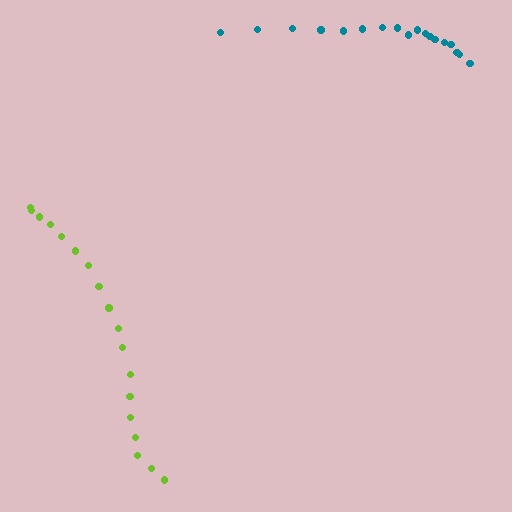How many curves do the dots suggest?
There are 2 distinct paths.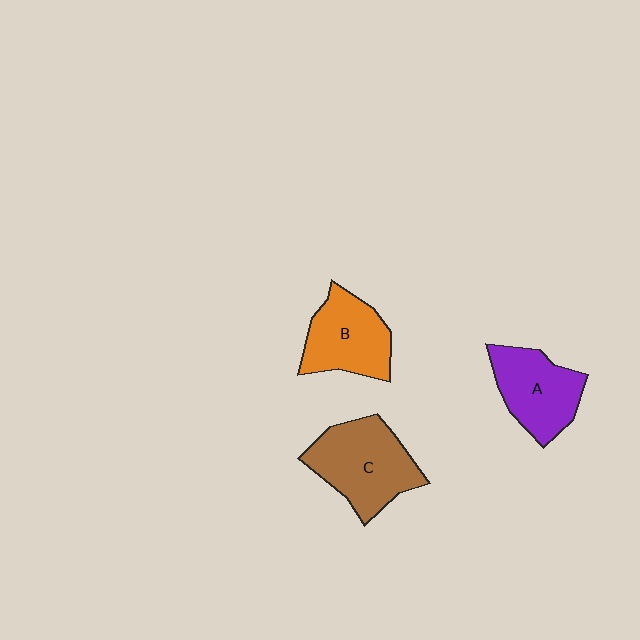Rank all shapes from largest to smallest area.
From largest to smallest: C (brown), A (purple), B (orange).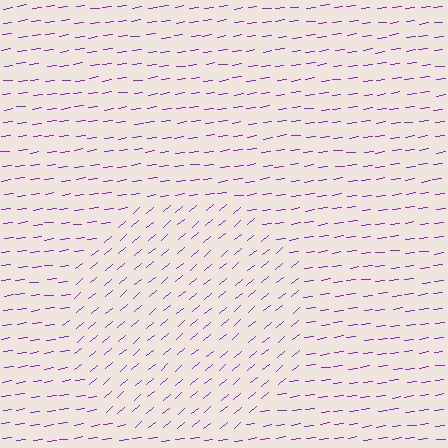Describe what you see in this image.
The image is filled with small purple line segments. A circle region in the image has lines oriented differently from the surrounding lines, creating a visible texture boundary.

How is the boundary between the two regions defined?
The boundary is defined purely by a change in line orientation (approximately 33 degrees difference). All lines are the same color and thickness.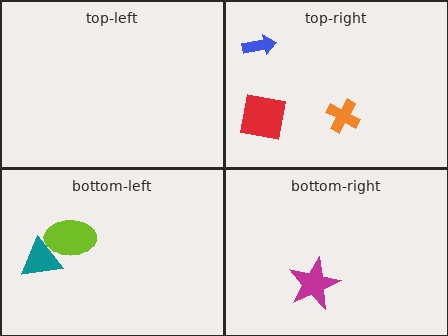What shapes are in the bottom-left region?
The teal triangle, the lime ellipse.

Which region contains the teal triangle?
The bottom-left region.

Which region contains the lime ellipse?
The bottom-left region.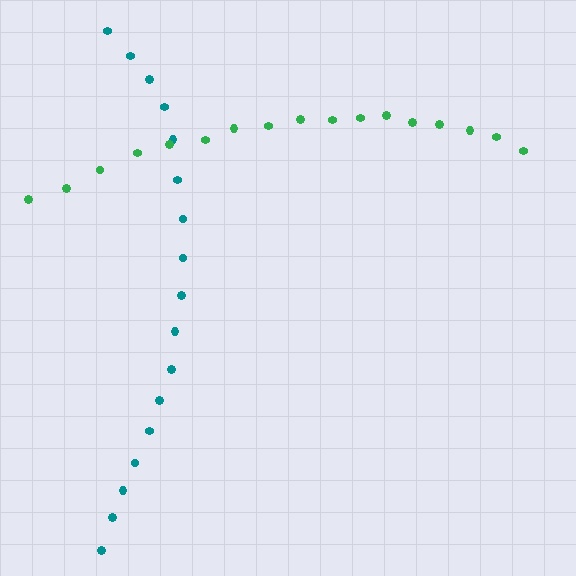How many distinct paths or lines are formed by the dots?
There are 2 distinct paths.